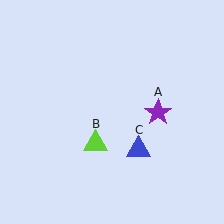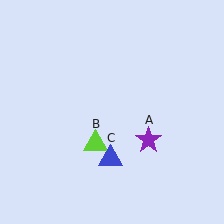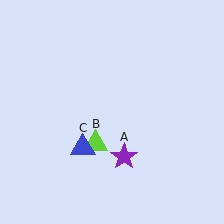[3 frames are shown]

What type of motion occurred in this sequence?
The purple star (object A), blue triangle (object C) rotated clockwise around the center of the scene.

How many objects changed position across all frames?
2 objects changed position: purple star (object A), blue triangle (object C).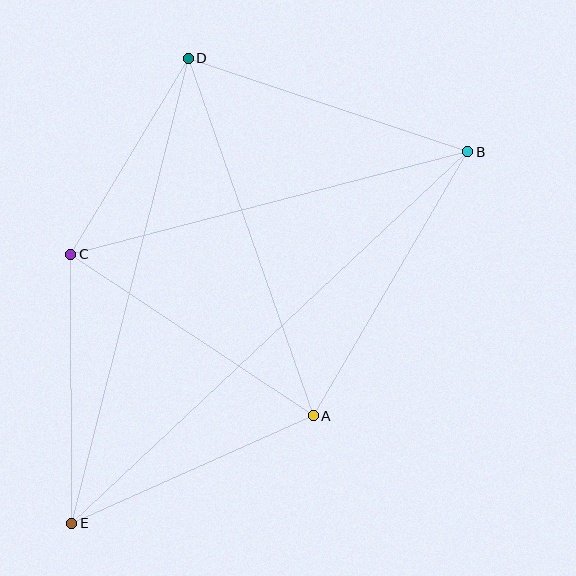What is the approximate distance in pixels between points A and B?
The distance between A and B is approximately 306 pixels.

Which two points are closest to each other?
Points C and D are closest to each other.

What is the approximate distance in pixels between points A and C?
The distance between A and C is approximately 292 pixels.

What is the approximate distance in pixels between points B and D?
The distance between B and D is approximately 295 pixels.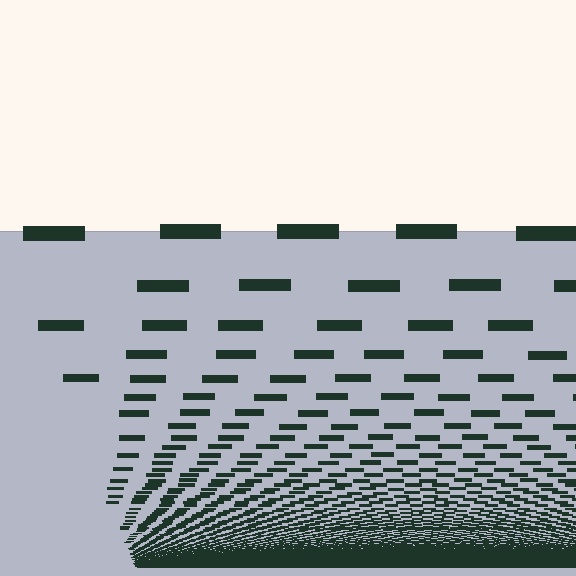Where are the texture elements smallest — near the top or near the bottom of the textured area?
Near the bottom.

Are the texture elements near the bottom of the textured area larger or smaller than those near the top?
Smaller. The gradient is inverted — elements near the bottom are smaller and denser.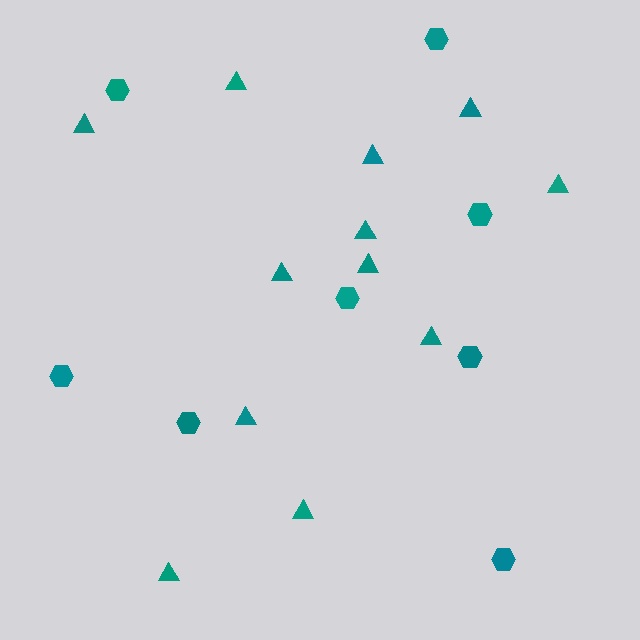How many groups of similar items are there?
There are 2 groups: one group of hexagons (8) and one group of triangles (12).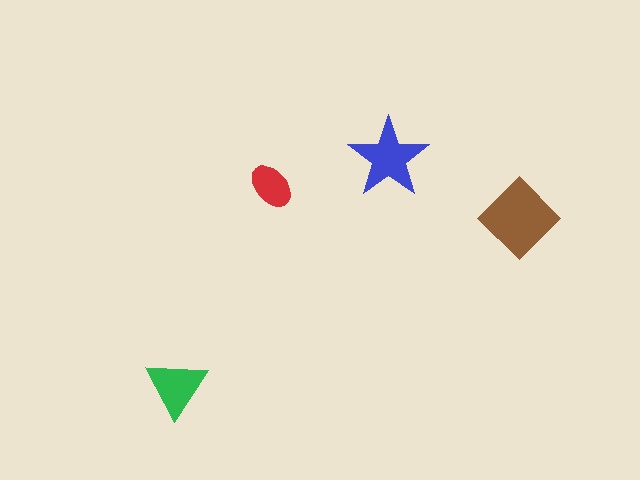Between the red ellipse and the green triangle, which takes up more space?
The green triangle.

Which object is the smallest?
The red ellipse.